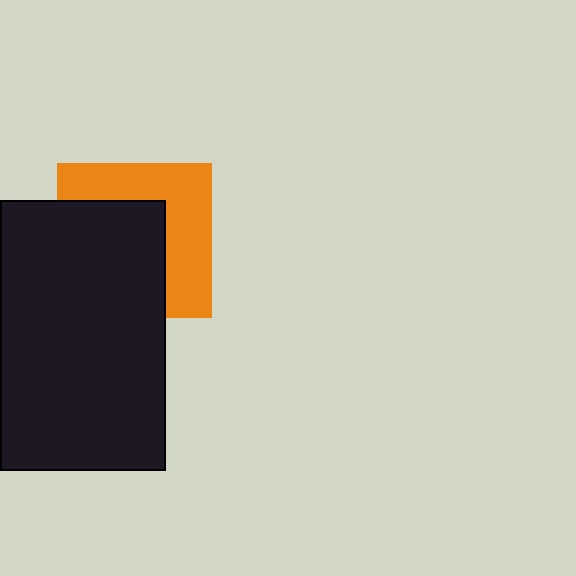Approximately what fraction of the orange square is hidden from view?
Roughly 54% of the orange square is hidden behind the black rectangle.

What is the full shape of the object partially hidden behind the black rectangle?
The partially hidden object is an orange square.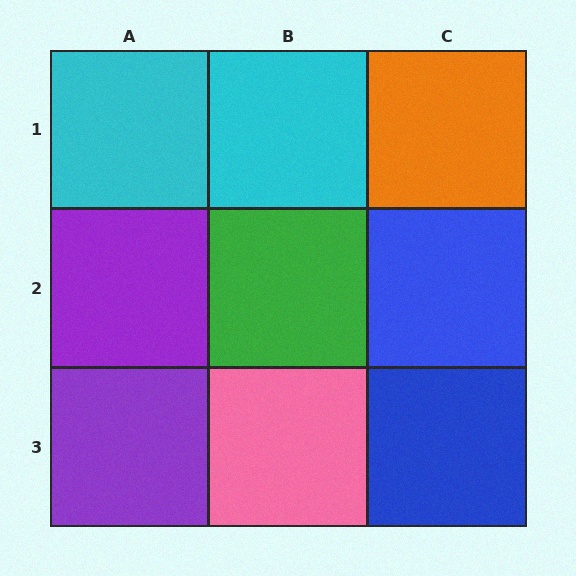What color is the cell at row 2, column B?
Green.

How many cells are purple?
2 cells are purple.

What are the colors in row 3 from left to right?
Purple, pink, blue.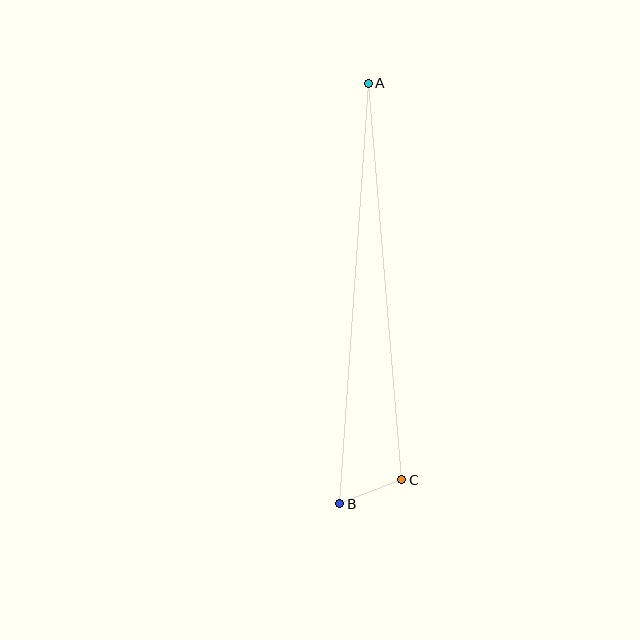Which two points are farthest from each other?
Points A and B are farthest from each other.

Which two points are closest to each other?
Points B and C are closest to each other.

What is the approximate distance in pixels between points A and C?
The distance between A and C is approximately 398 pixels.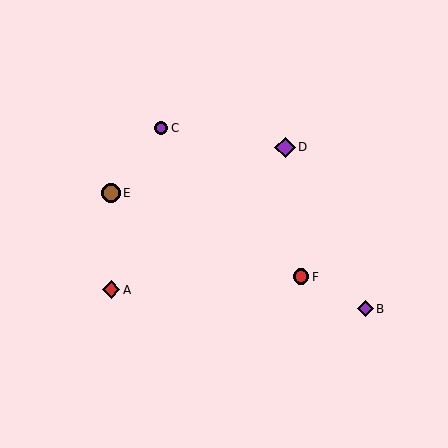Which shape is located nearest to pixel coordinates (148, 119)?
The purple circle (labeled C) at (161, 128) is nearest to that location.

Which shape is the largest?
The purple diamond (labeled D) is the largest.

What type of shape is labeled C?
Shape C is a purple circle.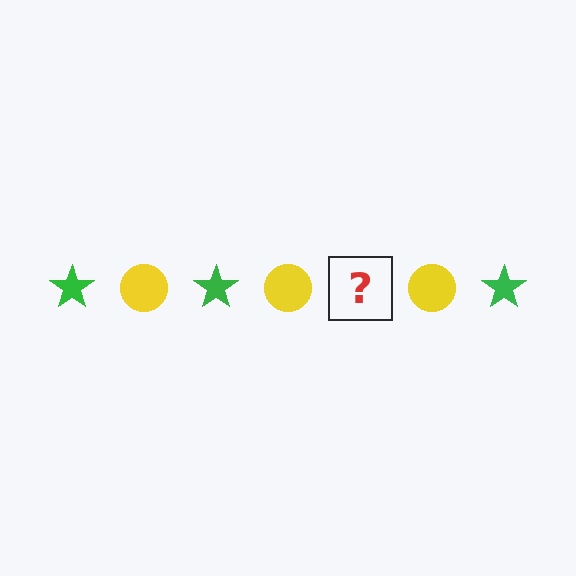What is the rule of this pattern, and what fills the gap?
The rule is that the pattern alternates between green star and yellow circle. The gap should be filled with a green star.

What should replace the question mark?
The question mark should be replaced with a green star.